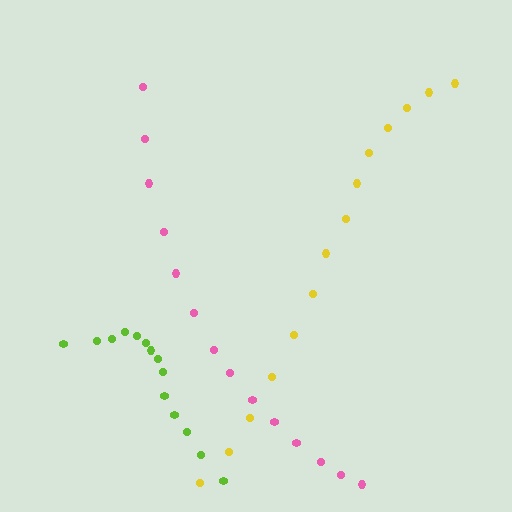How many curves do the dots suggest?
There are 3 distinct paths.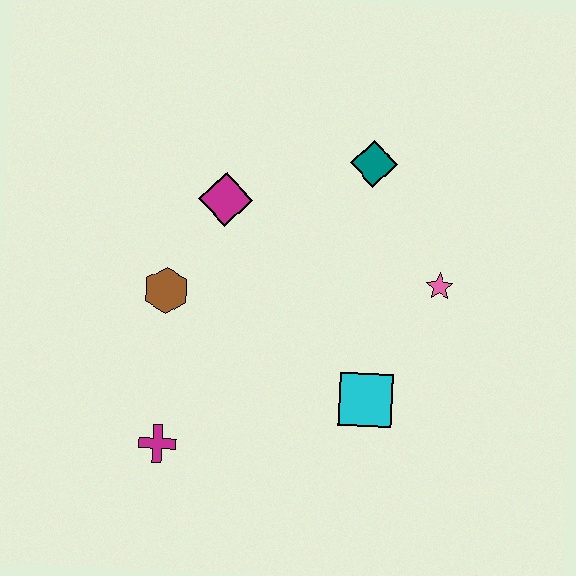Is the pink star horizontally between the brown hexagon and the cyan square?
No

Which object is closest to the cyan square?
The pink star is closest to the cyan square.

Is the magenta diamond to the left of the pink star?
Yes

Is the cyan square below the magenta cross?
No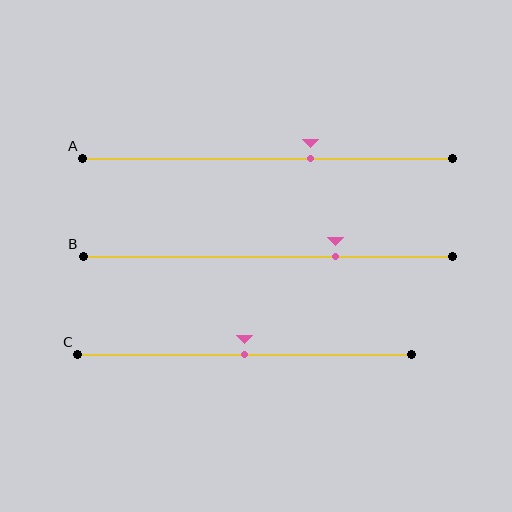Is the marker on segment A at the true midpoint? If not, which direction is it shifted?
No, the marker on segment A is shifted to the right by about 12% of the segment length.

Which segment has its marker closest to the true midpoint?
Segment C has its marker closest to the true midpoint.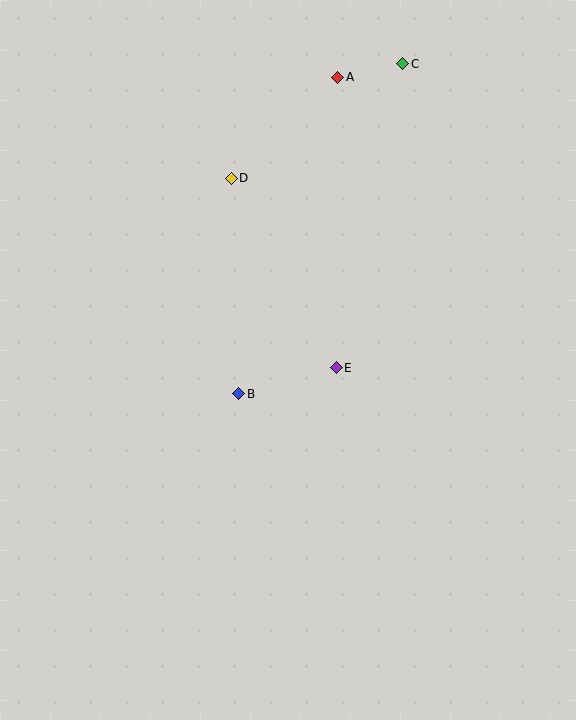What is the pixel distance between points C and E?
The distance between C and E is 311 pixels.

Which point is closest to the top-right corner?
Point C is closest to the top-right corner.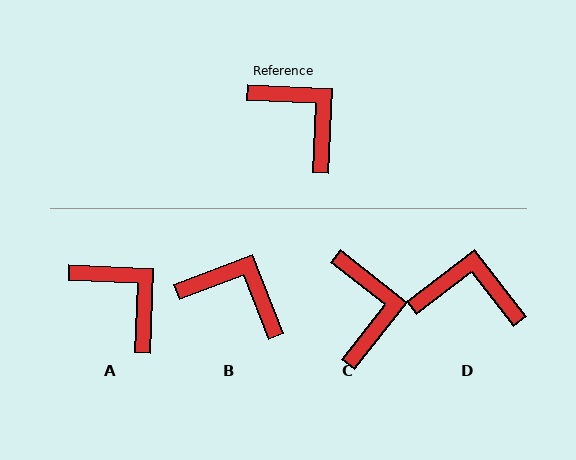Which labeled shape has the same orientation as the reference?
A.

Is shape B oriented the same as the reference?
No, it is off by about 24 degrees.